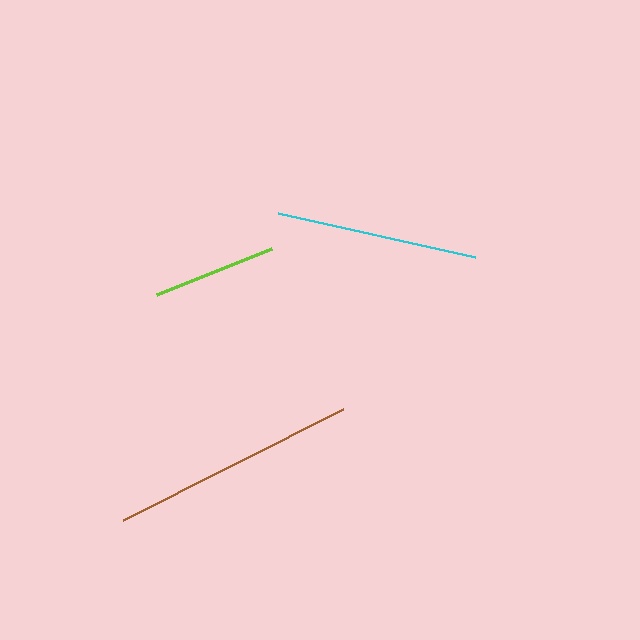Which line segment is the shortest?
The lime line is the shortest at approximately 123 pixels.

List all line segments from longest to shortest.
From longest to shortest: brown, cyan, lime.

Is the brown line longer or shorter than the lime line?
The brown line is longer than the lime line.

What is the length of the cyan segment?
The cyan segment is approximately 202 pixels long.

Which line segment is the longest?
The brown line is the longest at approximately 246 pixels.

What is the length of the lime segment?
The lime segment is approximately 123 pixels long.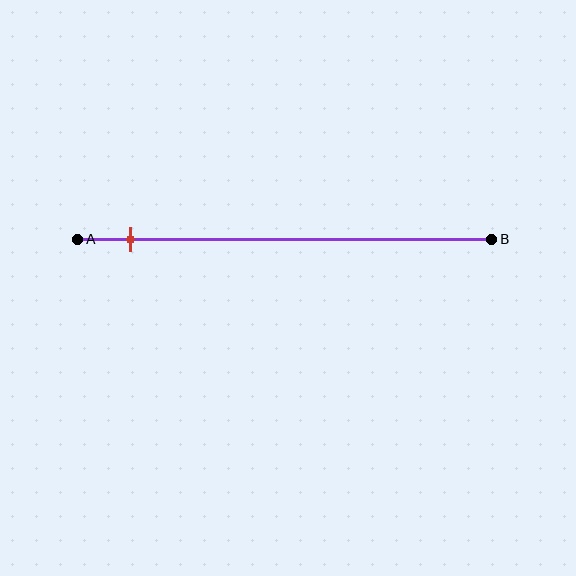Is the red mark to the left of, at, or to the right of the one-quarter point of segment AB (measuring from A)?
The red mark is to the left of the one-quarter point of segment AB.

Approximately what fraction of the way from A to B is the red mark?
The red mark is approximately 15% of the way from A to B.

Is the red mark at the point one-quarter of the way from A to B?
No, the mark is at about 15% from A, not at the 25% one-quarter point.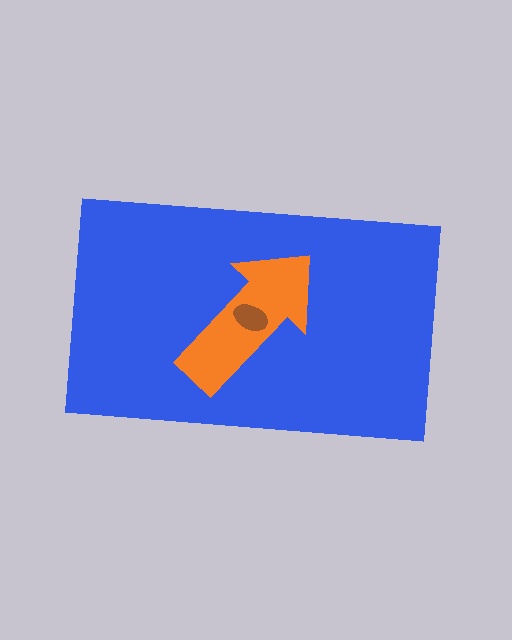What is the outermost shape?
The blue rectangle.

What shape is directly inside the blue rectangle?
The orange arrow.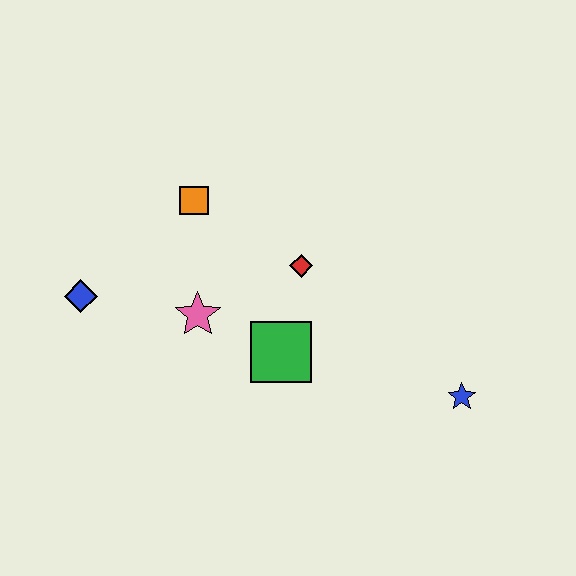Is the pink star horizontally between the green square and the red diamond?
No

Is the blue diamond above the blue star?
Yes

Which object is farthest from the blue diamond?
The blue star is farthest from the blue diamond.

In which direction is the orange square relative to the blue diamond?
The orange square is to the right of the blue diamond.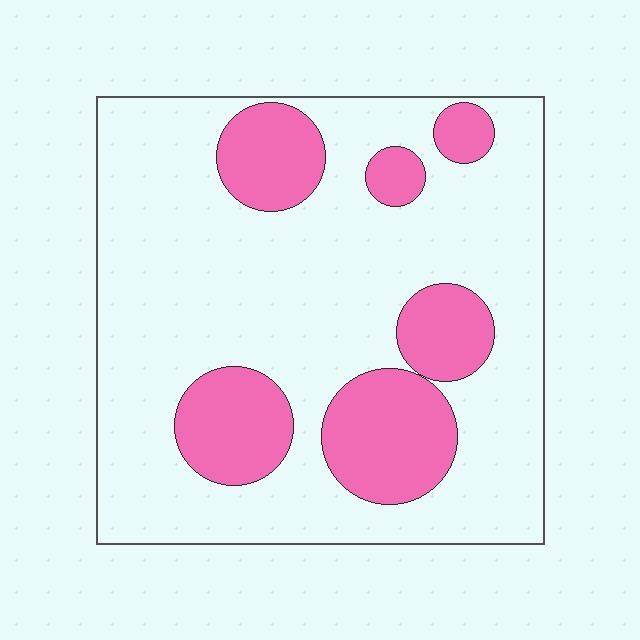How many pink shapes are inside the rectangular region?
6.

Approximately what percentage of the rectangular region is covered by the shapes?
Approximately 25%.